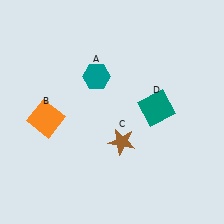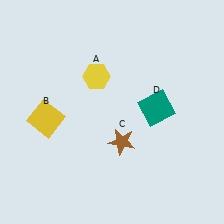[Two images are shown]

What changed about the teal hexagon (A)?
In Image 1, A is teal. In Image 2, it changed to yellow.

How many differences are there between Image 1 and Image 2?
There are 2 differences between the two images.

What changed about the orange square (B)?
In Image 1, B is orange. In Image 2, it changed to yellow.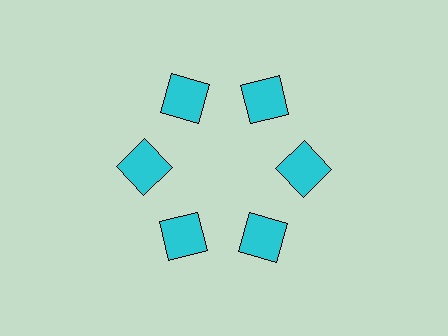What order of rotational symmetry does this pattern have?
This pattern has 6-fold rotational symmetry.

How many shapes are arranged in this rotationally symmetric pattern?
There are 6 shapes, arranged in 6 groups of 1.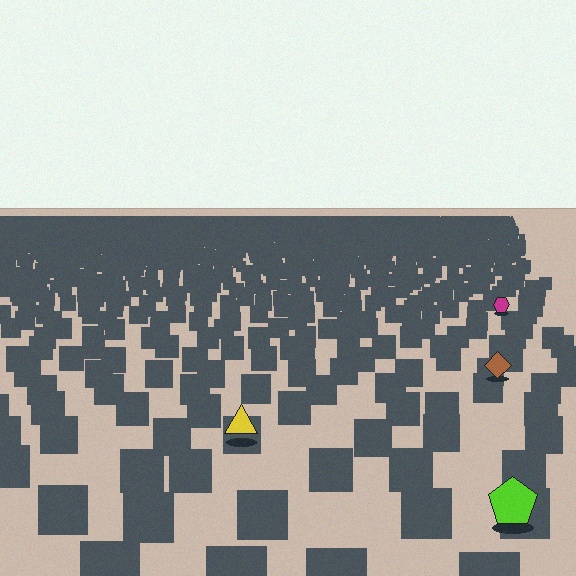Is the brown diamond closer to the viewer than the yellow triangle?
No. The yellow triangle is closer — you can tell from the texture gradient: the ground texture is coarser near it.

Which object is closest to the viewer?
The lime pentagon is closest. The texture marks near it are larger and more spread out.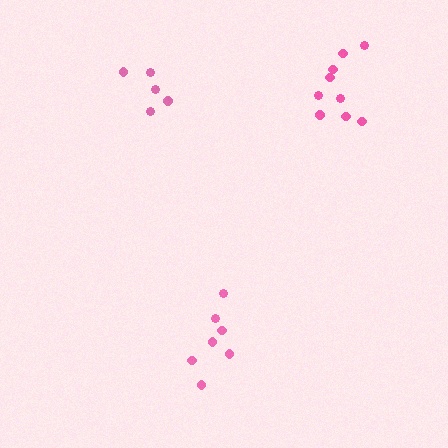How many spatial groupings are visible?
There are 3 spatial groupings.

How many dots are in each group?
Group 1: 7 dots, Group 2: 5 dots, Group 3: 9 dots (21 total).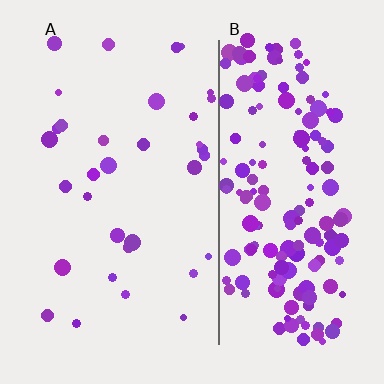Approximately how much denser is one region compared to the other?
Approximately 5.3× — region B over region A.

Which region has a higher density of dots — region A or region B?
B (the right).